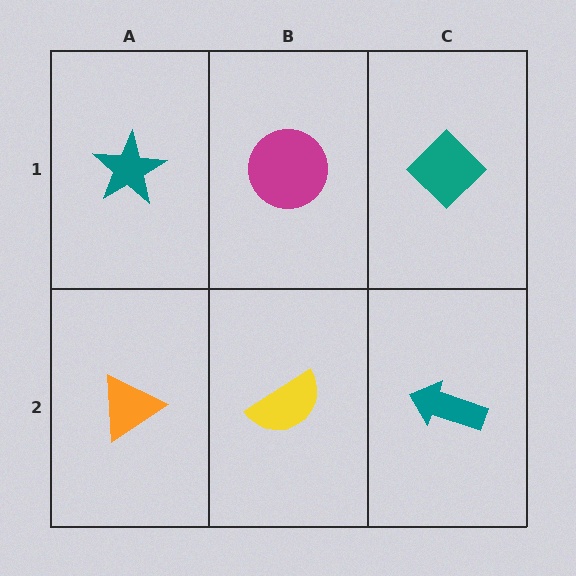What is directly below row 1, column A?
An orange triangle.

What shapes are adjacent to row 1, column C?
A teal arrow (row 2, column C), a magenta circle (row 1, column B).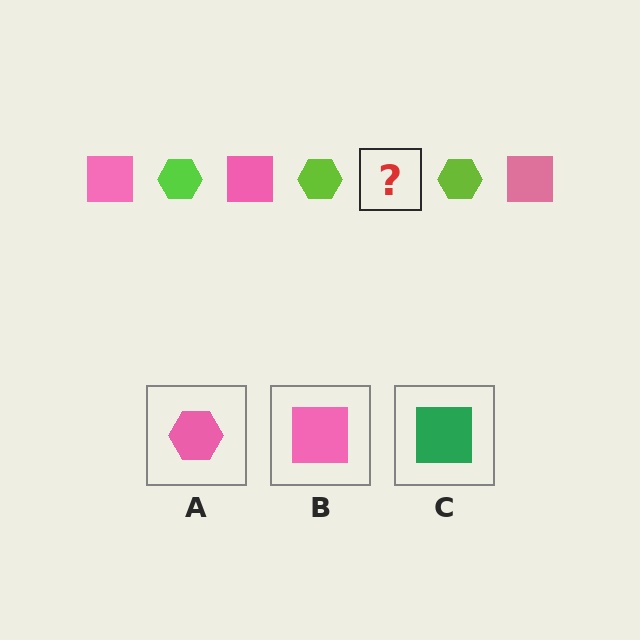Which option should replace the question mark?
Option B.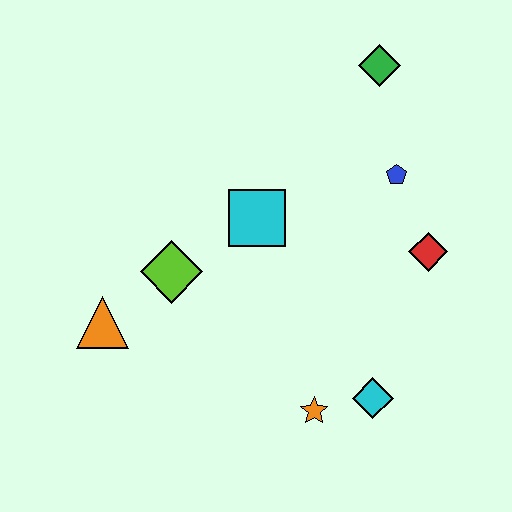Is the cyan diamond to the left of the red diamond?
Yes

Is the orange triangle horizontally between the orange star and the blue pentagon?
No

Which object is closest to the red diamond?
The blue pentagon is closest to the red diamond.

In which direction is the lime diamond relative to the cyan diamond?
The lime diamond is to the left of the cyan diamond.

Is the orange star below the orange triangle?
Yes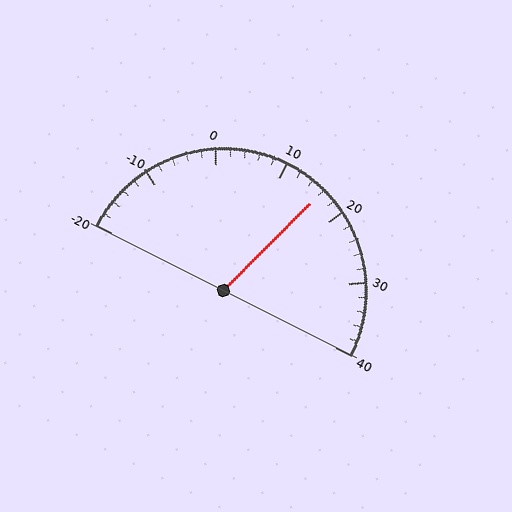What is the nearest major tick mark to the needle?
The nearest major tick mark is 20.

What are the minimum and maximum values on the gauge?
The gauge ranges from -20 to 40.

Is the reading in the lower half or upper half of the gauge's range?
The reading is in the upper half of the range (-20 to 40).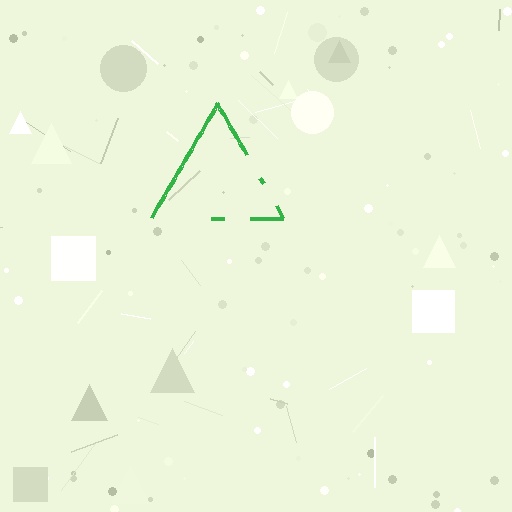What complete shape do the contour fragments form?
The contour fragments form a triangle.